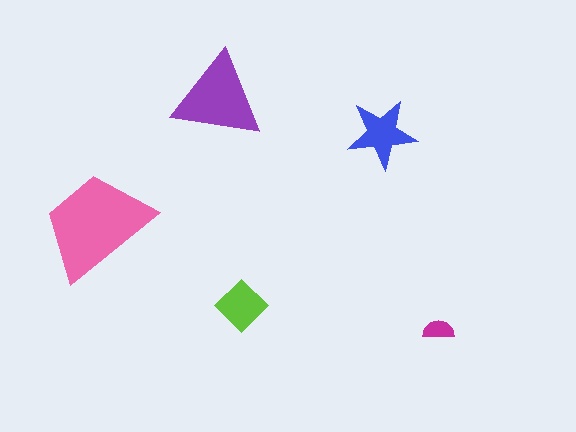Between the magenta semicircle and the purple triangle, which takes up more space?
The purple triangle.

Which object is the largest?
The pink trapezoid.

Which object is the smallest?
The magenta semicircle.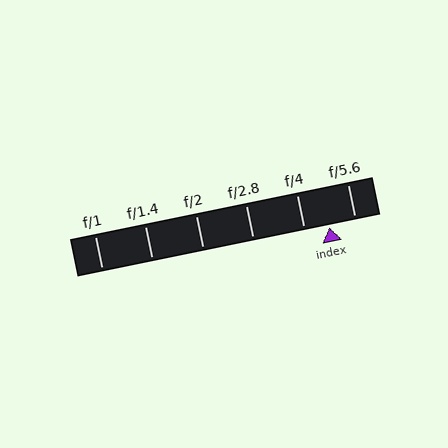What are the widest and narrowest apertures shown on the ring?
The widest aperture shown is f/1 and the narrowest is f/5.6.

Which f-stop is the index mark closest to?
The index mark is closest to f/4.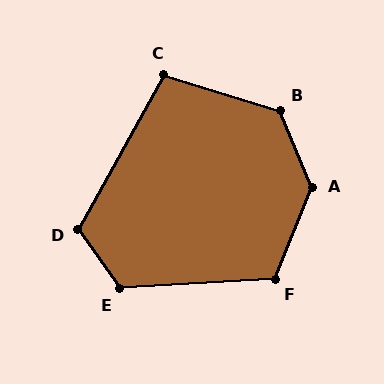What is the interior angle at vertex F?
Approximately 116 degrees (obtuse).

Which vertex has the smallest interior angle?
C, at approximately 102 degrees.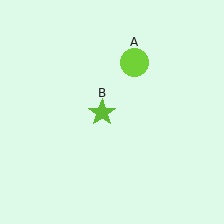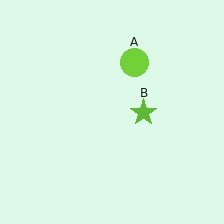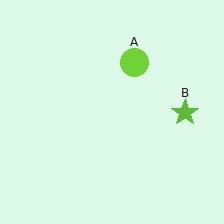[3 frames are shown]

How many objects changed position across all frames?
1 object changed position: lime star (object B).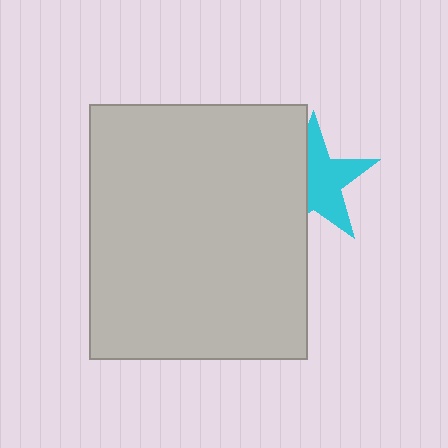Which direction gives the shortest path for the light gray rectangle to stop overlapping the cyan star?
Moving left gives the shortest separation.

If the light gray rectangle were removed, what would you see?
You would see the complete cyan star.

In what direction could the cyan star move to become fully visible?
The cyan star could move right. That would shift it out from behind the light gray rectangle entirely.